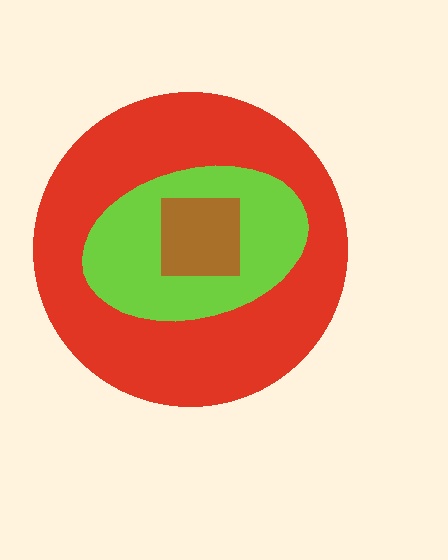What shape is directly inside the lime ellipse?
The brown square.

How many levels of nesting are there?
3.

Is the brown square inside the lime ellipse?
Yes.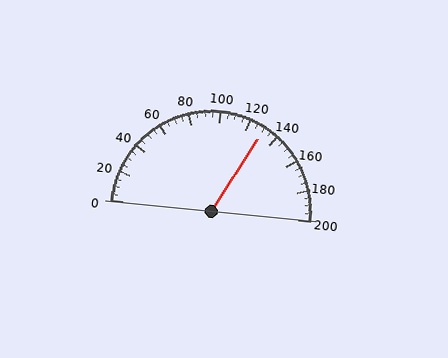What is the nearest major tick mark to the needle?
The nearest major tick mark is 120.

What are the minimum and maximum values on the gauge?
The gauge ranges from 0 to 200.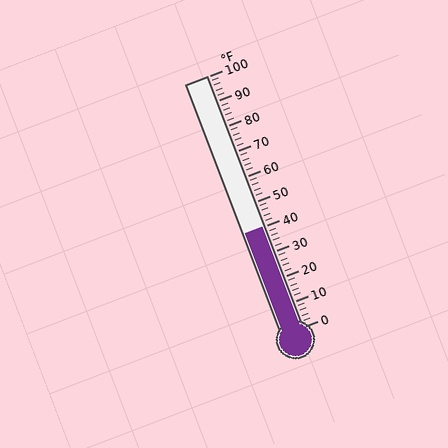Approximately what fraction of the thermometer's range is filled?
The thermometer is filled to approximately 40% of its range.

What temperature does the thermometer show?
The thermometer shows approximately 40°F.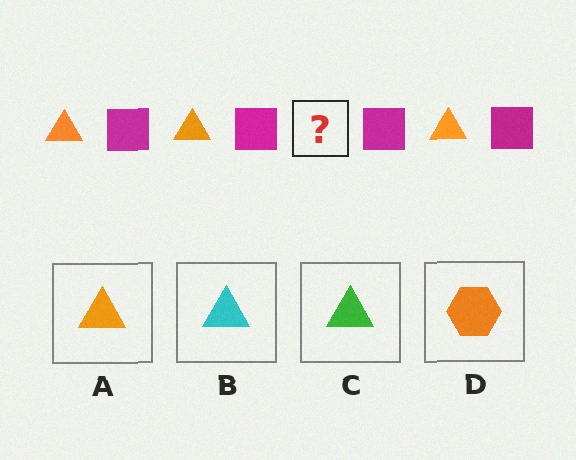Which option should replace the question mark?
Option A.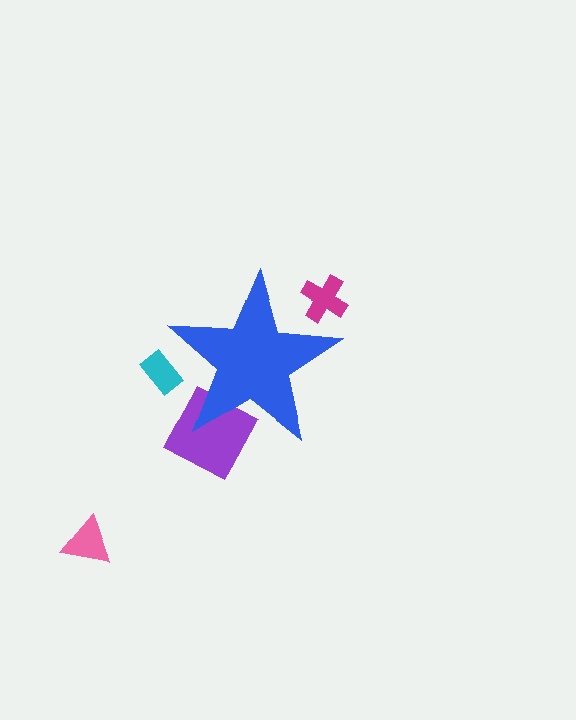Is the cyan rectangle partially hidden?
Yes, the cyan rectangle is partially hidden behind the blue star.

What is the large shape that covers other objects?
A blue star.